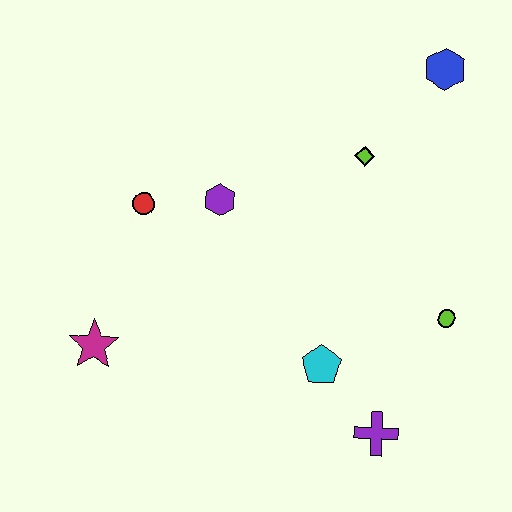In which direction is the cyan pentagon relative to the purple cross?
The cyan pentagon is above the purple cross.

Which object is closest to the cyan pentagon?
The purple cross is closest to the cyan pentagon.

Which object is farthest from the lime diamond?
The magenta star is farthest from the lime diamond.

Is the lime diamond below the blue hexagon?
Yes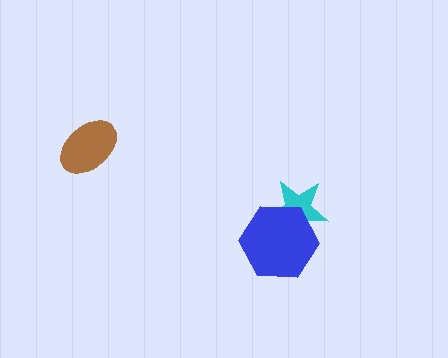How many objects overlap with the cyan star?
1 object overlaps with the cyan star.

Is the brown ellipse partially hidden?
No, no other shape covers it.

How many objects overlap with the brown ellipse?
0 objects overlap with the brown ellipse.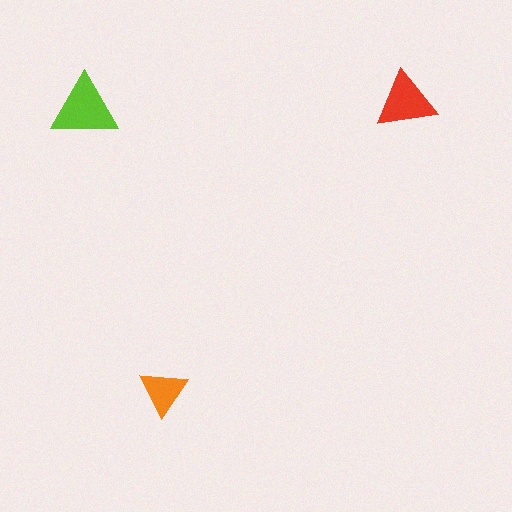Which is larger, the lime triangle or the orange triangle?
The lime one.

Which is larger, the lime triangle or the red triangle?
The lime one.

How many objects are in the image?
There are 3 objects in the image.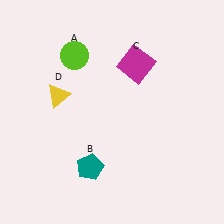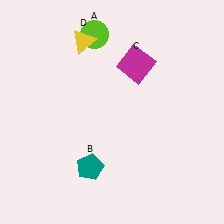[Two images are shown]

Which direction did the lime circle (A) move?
The lime circle (A) moved up.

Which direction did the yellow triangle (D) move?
The yellow triangle (D) moved up.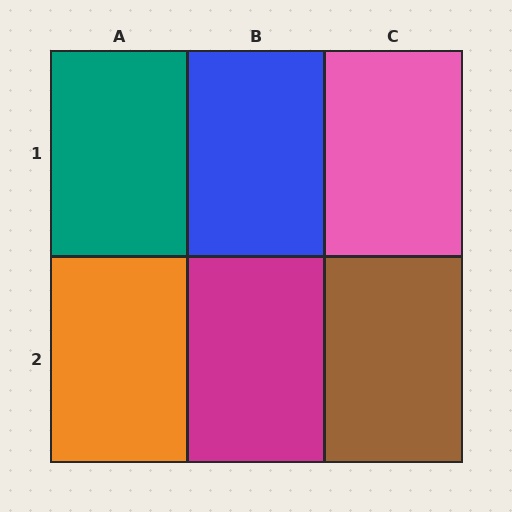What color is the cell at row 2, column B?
Magenta.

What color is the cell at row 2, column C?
Brown.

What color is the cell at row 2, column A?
Orange.